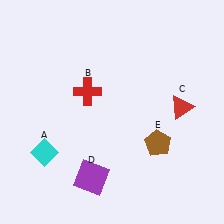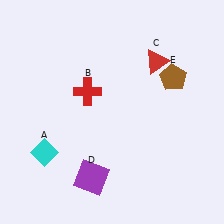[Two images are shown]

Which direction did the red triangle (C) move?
The red triangle (C) moved up.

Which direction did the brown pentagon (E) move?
The brown pentagon (E) moved up.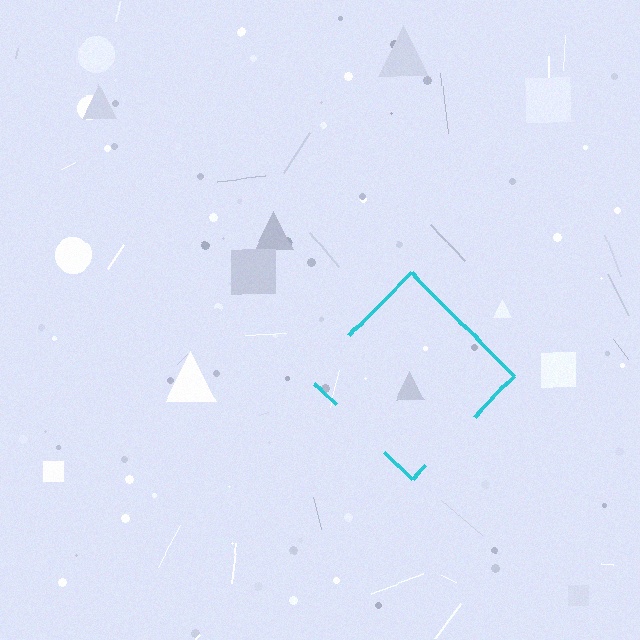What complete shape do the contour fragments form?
The contour fragments form a diamond.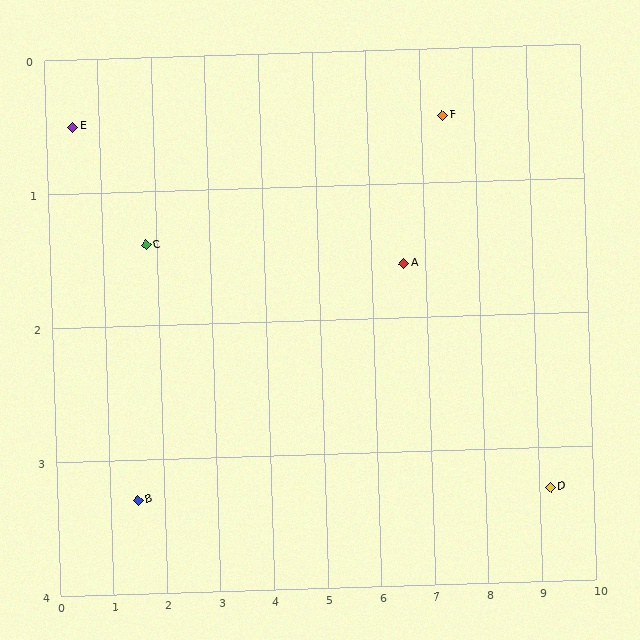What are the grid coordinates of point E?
Point E is at approximately (0.5, 0.5).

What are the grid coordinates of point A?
Point A is at approximately (6.6, 1.6).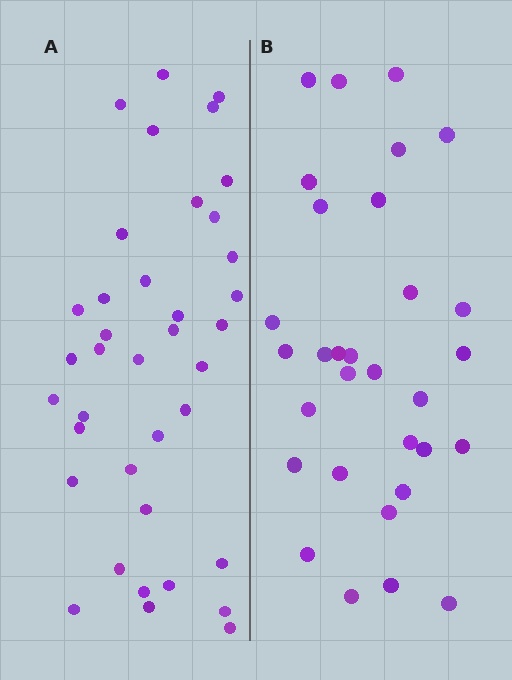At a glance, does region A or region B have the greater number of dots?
Region A (the left region) has more dots.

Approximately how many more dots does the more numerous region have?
Region A has roughly 8 or so more dots than region B.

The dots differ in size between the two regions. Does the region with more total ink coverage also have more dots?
No. Region B has more total ink coverage because its dots are larger, but region A actually contains more individual dots. Total area can be misleading — the number of items is what matters here.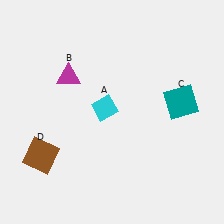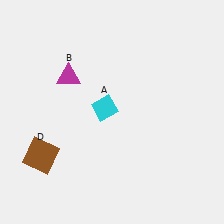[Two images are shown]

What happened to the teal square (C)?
The teal square (C) was removed in Image 2. It was in the top-right area of Image 1.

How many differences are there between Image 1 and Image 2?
There is 1 difference between the two images.